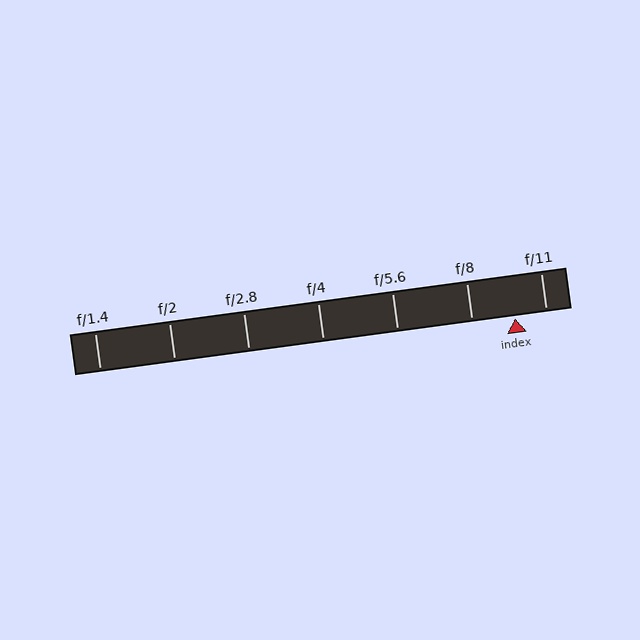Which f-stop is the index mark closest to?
The index mark is closest to f/11.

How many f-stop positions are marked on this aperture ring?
There are 7 f-stop positions marked.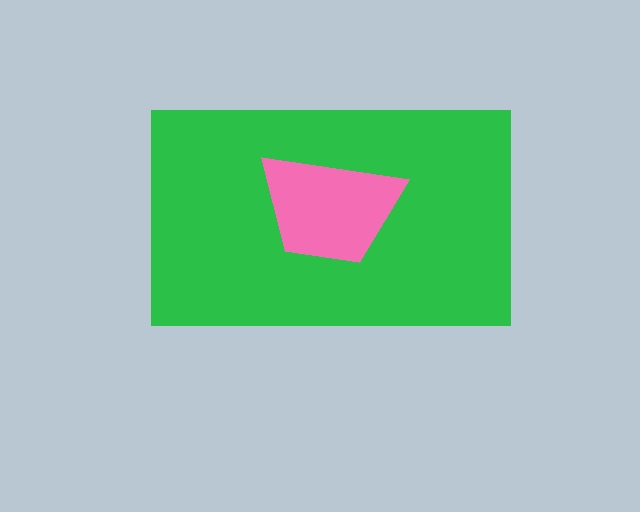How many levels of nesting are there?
2.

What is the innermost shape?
The pink trapezoid.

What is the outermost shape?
The green rectangle.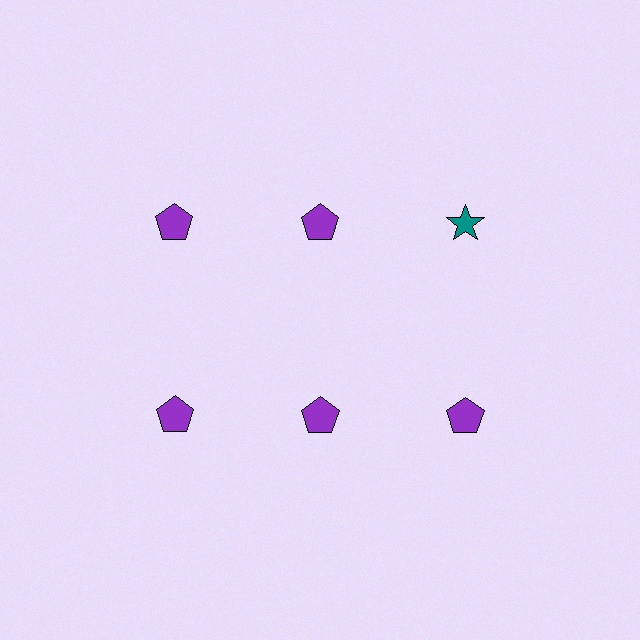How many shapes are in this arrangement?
There are 6 shapes arranged in a grid pattern.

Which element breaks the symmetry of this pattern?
The teal star in the top row, center column breaks the symmetry. All other shapes are purple pentagons.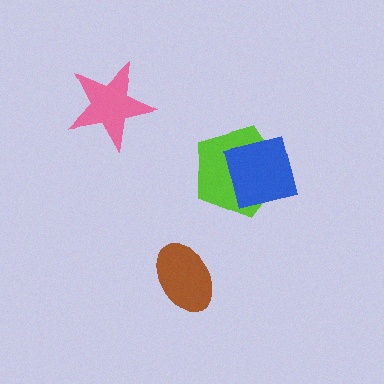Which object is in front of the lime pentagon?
The blue square is in front of the lime pentagon.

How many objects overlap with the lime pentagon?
1 object overlaps with the lime pentagon.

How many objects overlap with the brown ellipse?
0 objects overlap with the brown ellipse.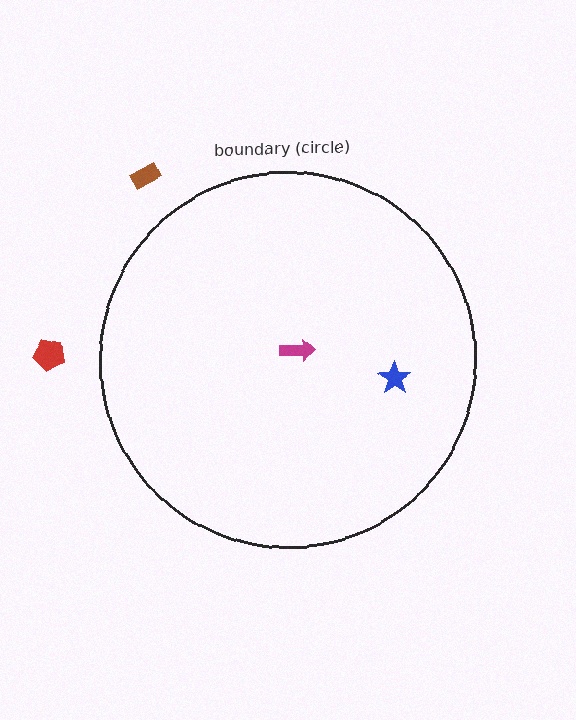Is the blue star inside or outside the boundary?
Inside.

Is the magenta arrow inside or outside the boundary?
Inside.